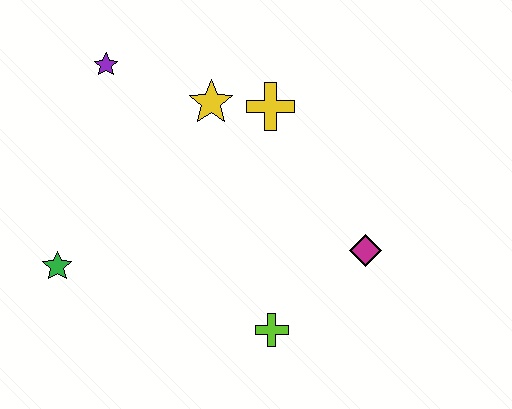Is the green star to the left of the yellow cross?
Yes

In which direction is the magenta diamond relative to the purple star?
The magenta diamond is to the right of the purple star.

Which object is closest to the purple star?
The yellow star is closest to the purple star.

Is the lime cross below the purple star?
Yes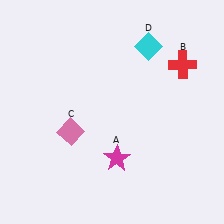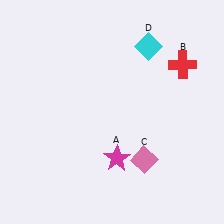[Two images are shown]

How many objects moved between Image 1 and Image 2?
1 object moved between the two images.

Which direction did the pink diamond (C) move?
The pink diamond (C) moved right.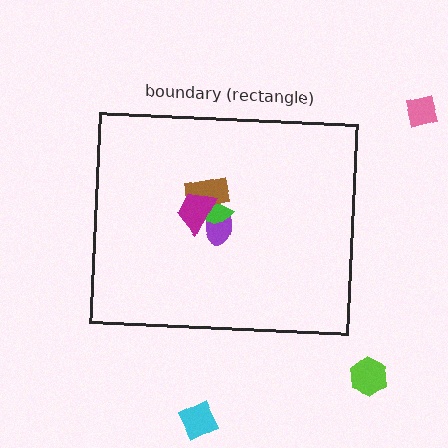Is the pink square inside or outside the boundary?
Outside.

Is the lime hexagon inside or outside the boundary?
Outside.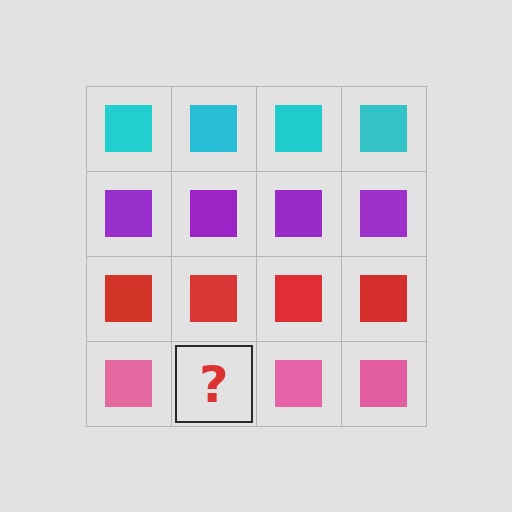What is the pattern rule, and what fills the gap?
The rule is that each row has a consistent color. The gap should be filled with a pink square.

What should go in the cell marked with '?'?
The missing cell should contain a pink square.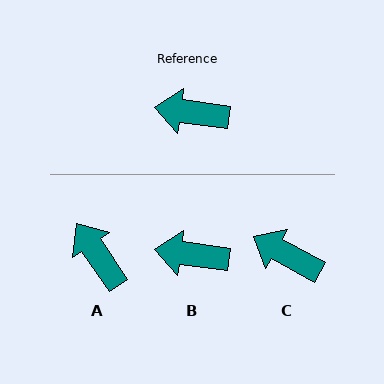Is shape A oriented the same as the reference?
No, it is off by about 48 degrees.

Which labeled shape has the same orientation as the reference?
B.